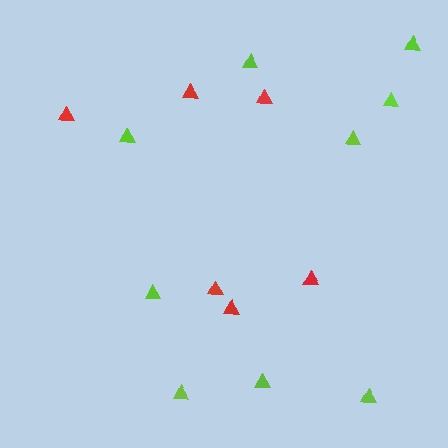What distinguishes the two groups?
There are 2 groups: one group of red triangles (6) and one group of lime triangles (9).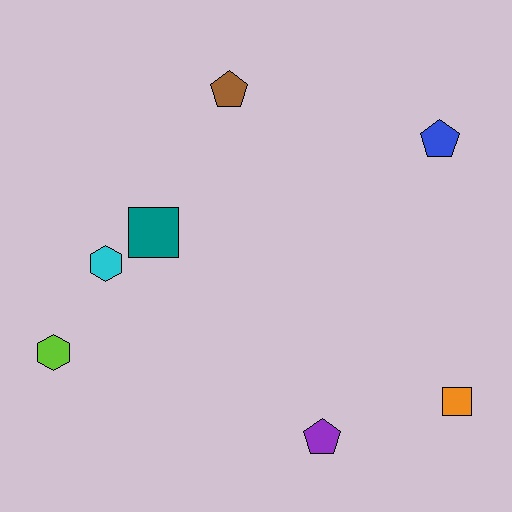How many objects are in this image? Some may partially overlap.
There are 7 objects.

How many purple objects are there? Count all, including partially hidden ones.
There is 1 purple object.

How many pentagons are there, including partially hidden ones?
There are 3 pentagons.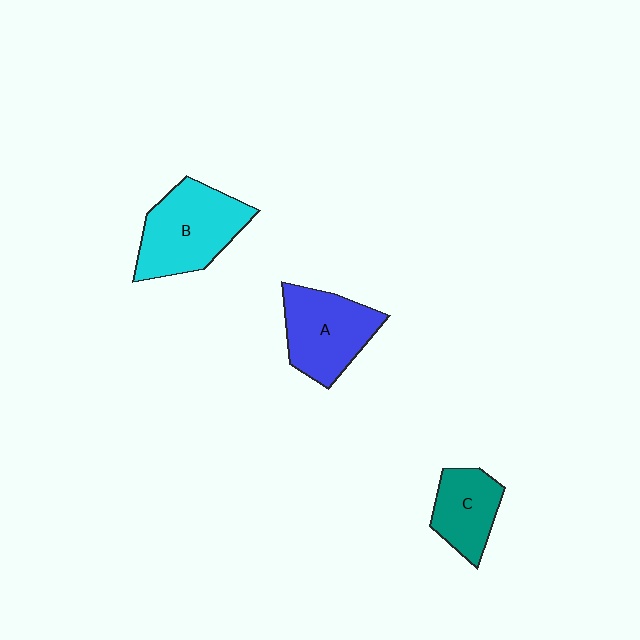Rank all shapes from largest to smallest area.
From largest to smallest: B (cyan), A (blue), C (teal).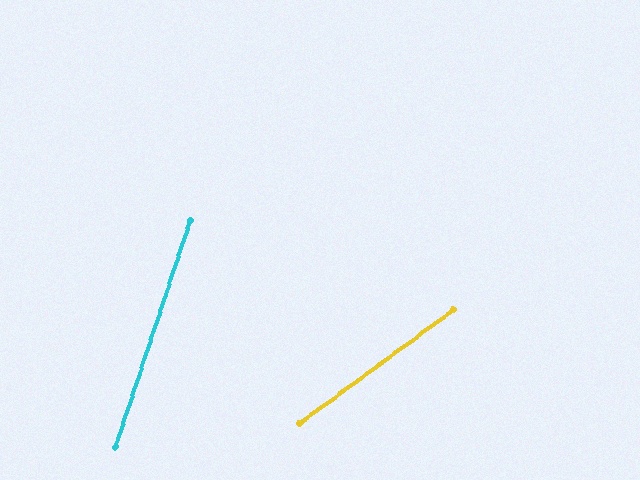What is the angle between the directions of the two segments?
Approximately 35 degrees.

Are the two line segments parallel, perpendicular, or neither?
Neither parallel nor perpendicular — they differ by about 35°.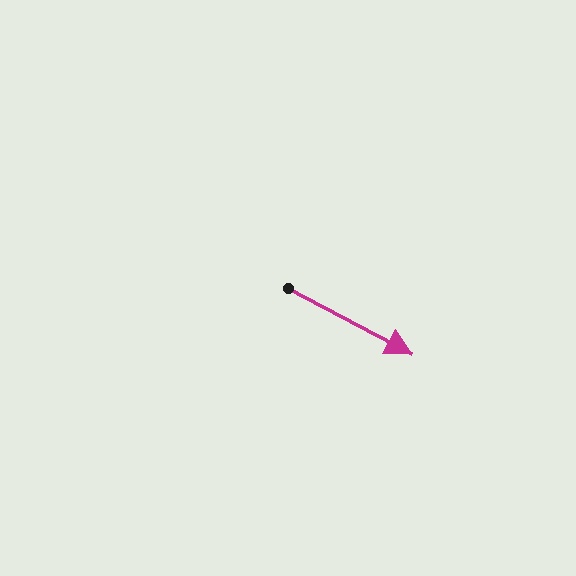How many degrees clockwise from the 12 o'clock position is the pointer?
Approximately 118 degrees.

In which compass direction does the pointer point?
Southeast.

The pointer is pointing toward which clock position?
Roughly 4 o'clock.